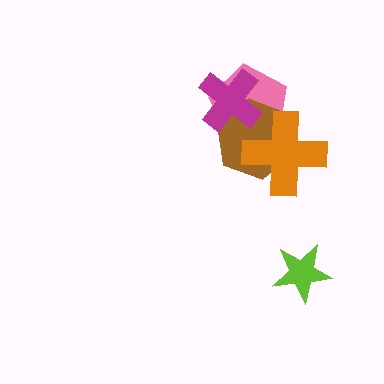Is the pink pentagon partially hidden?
Yes, it is partially covered by another shape.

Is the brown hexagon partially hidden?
Yes, it is partially covered by another shape.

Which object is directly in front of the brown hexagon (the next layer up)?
The orange cross is directly in front of the brown hexagon.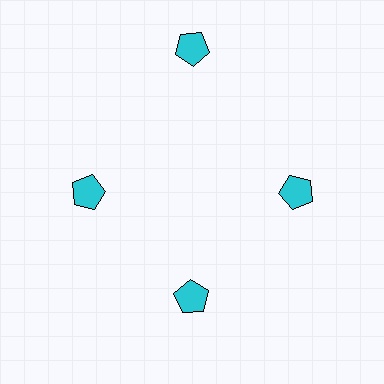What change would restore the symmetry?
The symmetry would be restored by moving it inward, back onto the ring so that all 4 pentagons sit at equal angles and equal distance from the center.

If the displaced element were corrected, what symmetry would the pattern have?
It would have 4-fold rotational symmetry — the pattern would map onto itself every 90 degrees.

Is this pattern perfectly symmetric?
No. The 4 cyan pentagons are arranged in a ring, but one element near the 12 o'clock position is pushed outward from the center, breaking the 4-fold rotational symmetry.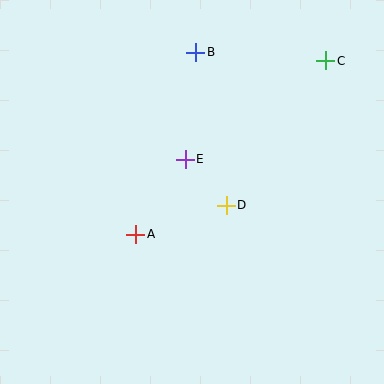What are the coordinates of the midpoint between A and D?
The midpoint between A and D is at (181, 220).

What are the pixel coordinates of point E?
Point E is at (185, 159).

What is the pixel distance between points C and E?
The distance between C and E is 172 pixels.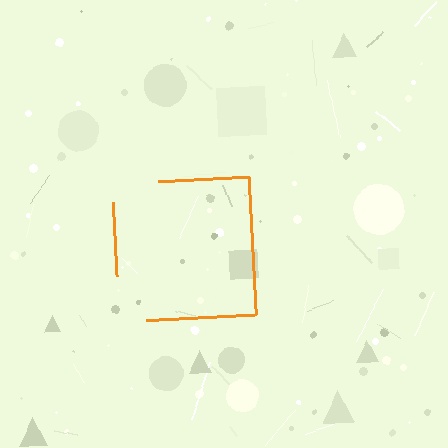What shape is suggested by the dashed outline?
The dashed outline suggests a square.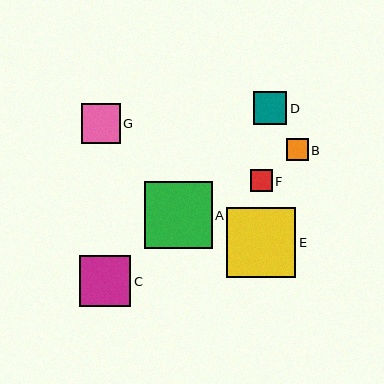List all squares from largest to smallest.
From largest to smallest: E, A, C, G, D, B, F.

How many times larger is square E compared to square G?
Square E is approximately 1.8 times the size of square G.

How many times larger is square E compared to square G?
Square E is approximately 1.8 times the size of square G.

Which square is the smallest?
Square F is the smallest with a size of approximately 22 pixels.